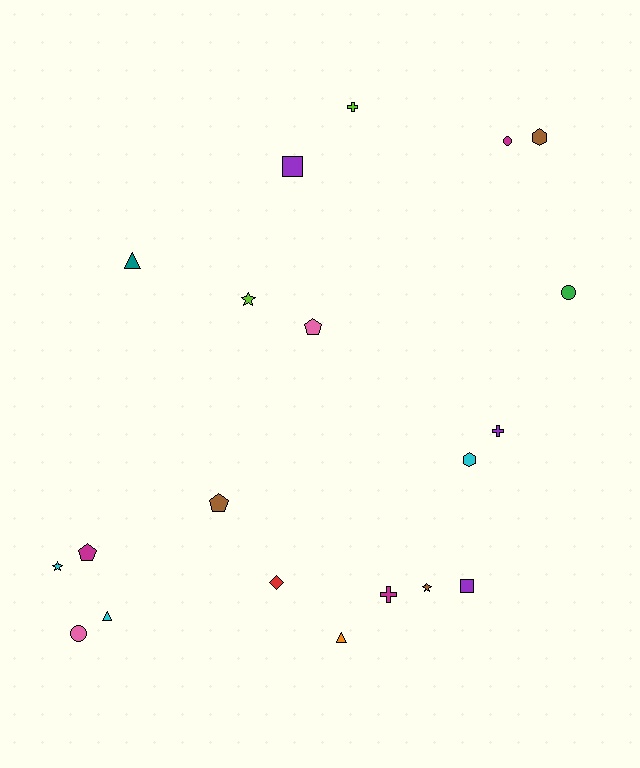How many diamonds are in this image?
There is 1 diamond.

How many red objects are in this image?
There is 1 red object.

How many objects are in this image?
There are 20 objects.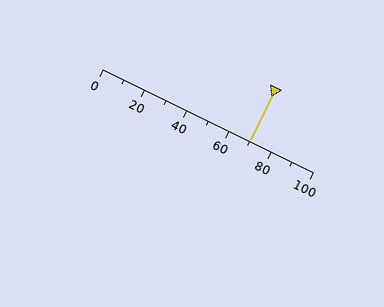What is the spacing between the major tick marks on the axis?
The major ticks are spaced 20 apart.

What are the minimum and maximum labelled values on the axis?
The axis runs from 0 to 100.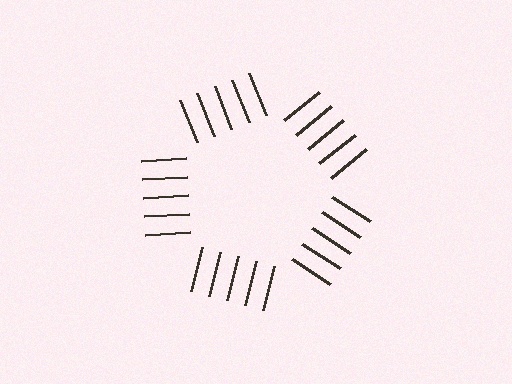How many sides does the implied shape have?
5 sides — the line-ends trace a pentagon.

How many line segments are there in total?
25 — 5 along each of the 5 edges.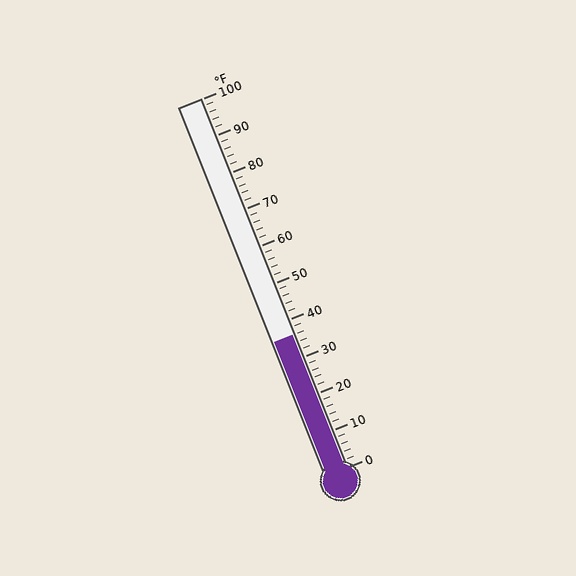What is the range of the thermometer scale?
The thermometer scale ranges from 0°F to 100°F.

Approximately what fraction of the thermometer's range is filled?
The thermometer is filled to approximately 35% of its range.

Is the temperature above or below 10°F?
The temperature is above 10°F.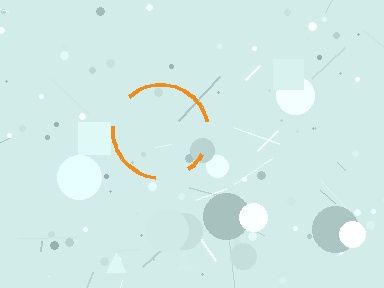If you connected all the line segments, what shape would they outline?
They would outline a circle.